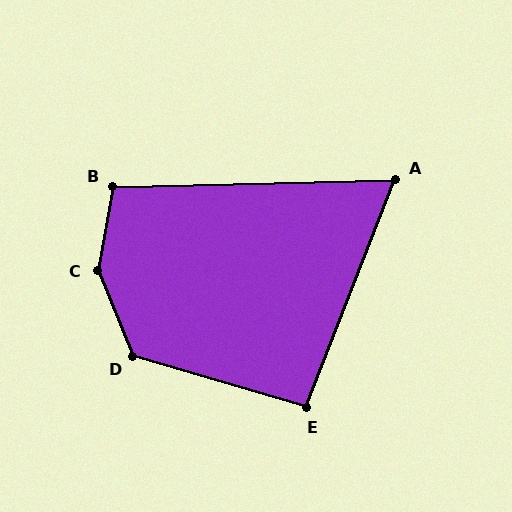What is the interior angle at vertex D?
Approximately 128 degrees (obtuse).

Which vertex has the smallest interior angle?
A, at approximately 67 degrees.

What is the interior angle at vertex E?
Approximately 95 degrees (obtuse).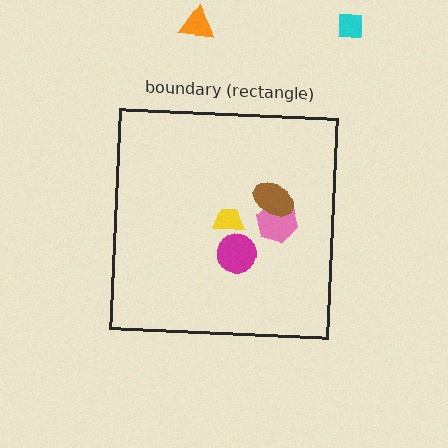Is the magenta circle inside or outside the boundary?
Inside.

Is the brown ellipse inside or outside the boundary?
Inside.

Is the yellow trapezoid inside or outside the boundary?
Inside.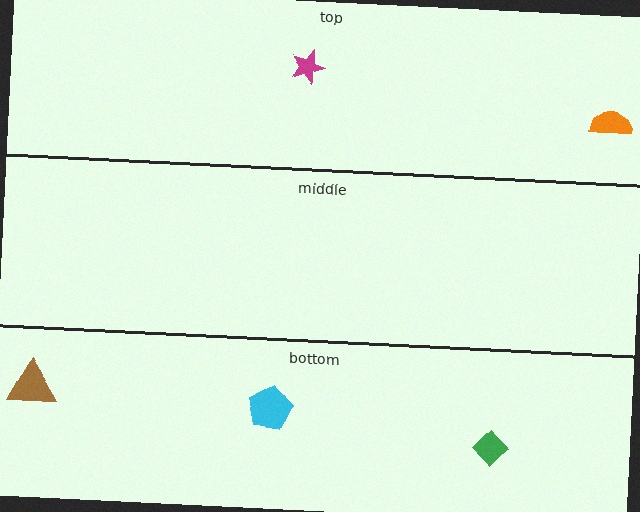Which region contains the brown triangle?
The bottom region.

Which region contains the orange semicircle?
The top region.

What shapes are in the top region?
The magenta star, the orange semicircle.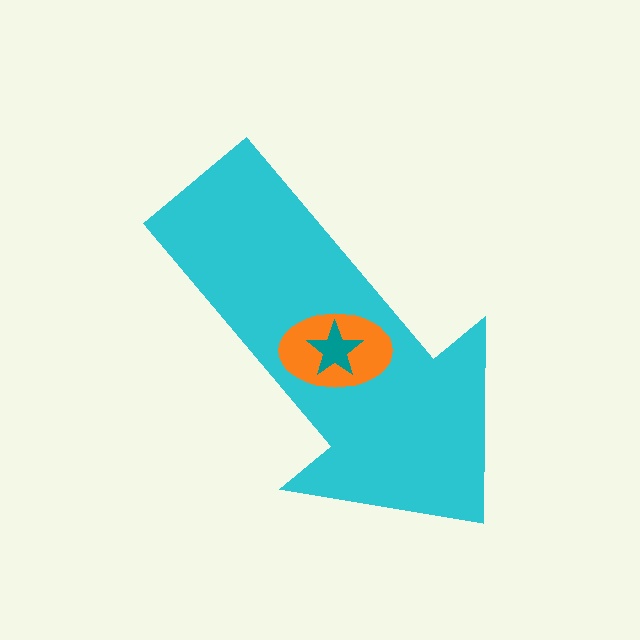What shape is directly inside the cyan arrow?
The orange ellipse.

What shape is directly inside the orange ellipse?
The teal star.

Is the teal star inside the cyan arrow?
Yes.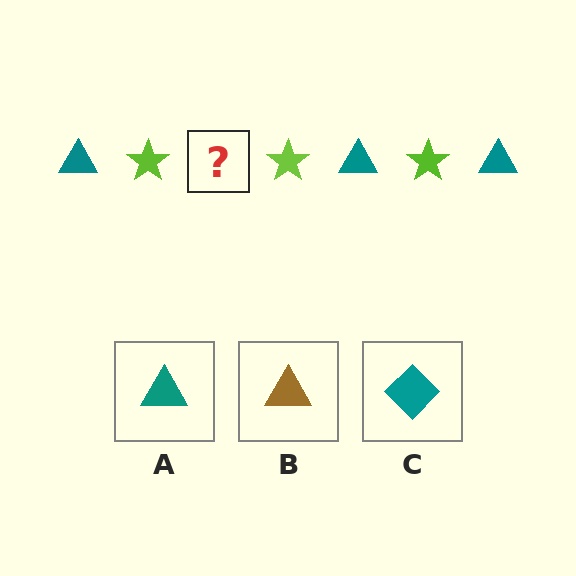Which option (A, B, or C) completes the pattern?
A.